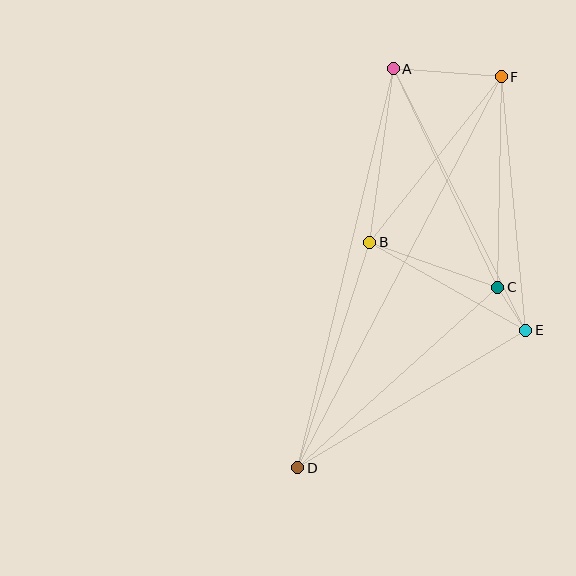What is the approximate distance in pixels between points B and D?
The distance between B and D is approximately 236 pixels.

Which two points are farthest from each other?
Points D and F are farthest from each other.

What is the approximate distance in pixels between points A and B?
The distance between A and B is approximately 175 pixels.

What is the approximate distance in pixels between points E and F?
The distance between E and F is approximately 255 pixels.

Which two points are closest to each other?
Points C and E are closest to each other.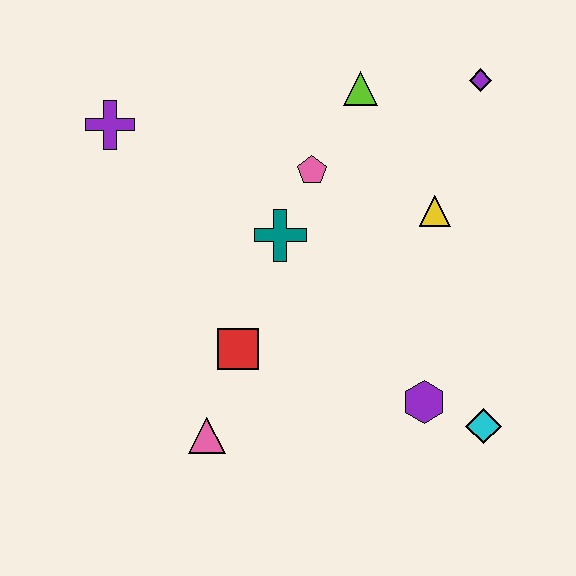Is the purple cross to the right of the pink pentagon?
No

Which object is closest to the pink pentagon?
The teal cross is closest to the pink pentagon.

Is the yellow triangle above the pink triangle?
Yes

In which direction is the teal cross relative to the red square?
The teal cross is above the red square.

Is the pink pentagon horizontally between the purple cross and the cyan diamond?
Yes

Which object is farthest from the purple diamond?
The pink triangle is farthest from the purple diamond.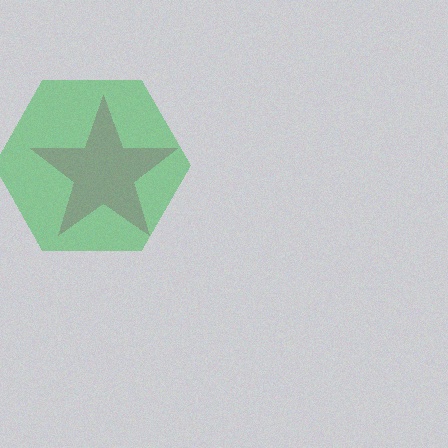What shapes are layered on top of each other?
The layered shapes are: a magenta star, a green hexagon.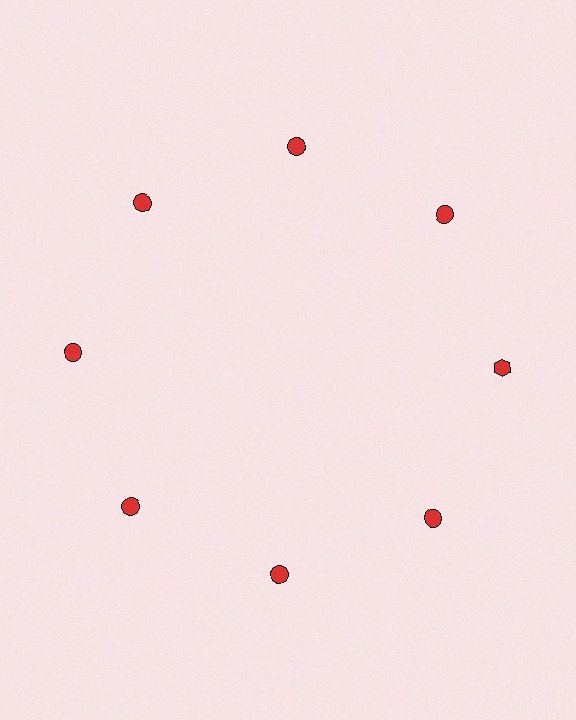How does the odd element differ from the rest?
It has a different shape: hexagon instead of circle.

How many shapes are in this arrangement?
There are 8 shapes arranged in a ring pattern.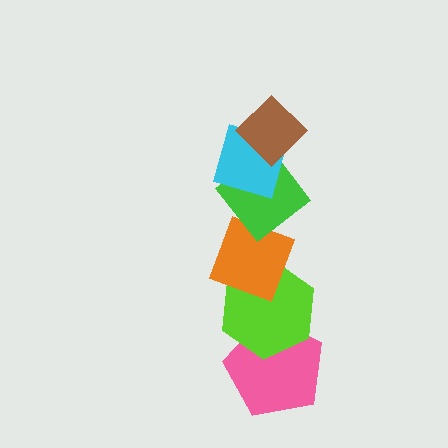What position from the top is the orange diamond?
The orange diamond is 4th from the top.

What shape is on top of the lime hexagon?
The orange diamond is on top of the lime hexagon.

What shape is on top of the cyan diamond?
The brown diamond is on top of the cyan diamond.